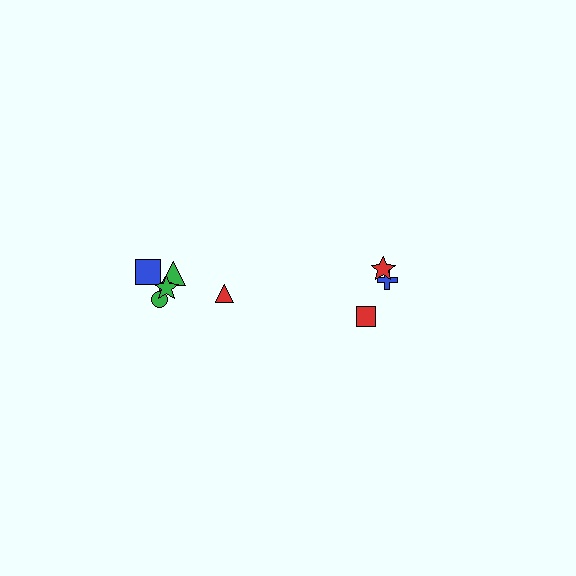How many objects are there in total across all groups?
There are 9 objects.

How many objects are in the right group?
There are 3 objects.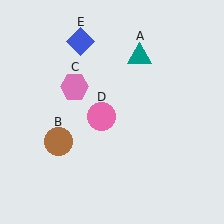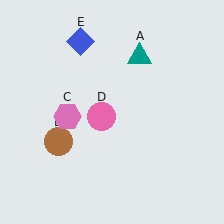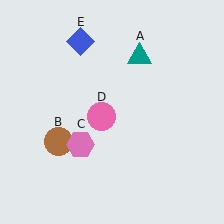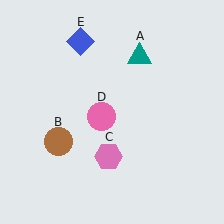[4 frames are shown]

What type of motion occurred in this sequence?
The pink hexagon (object C) rotated counterclockwise around the center of the scene.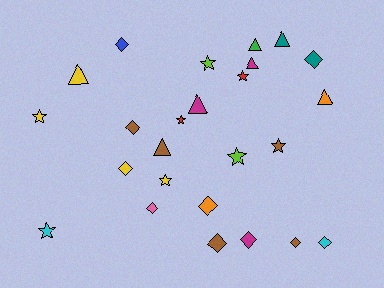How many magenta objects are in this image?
There are 3 magenta objects.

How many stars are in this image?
There are 8 stars.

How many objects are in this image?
There are 25 objects.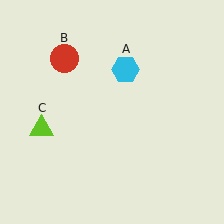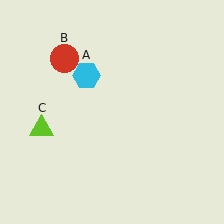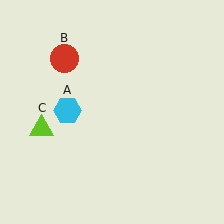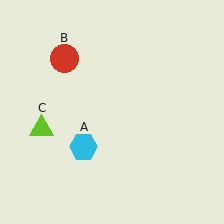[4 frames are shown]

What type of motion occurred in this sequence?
The cyan hexagon (object A) rotated counterclockwise around the center of the scene.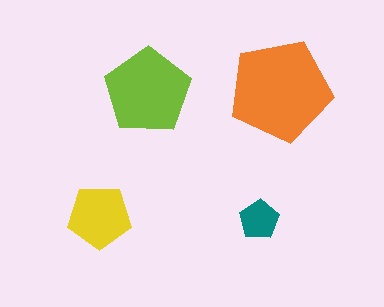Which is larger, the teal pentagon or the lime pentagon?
The lime one.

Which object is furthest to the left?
The yellow pentagon is leftmost.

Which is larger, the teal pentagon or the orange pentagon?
The orange one.